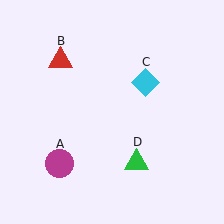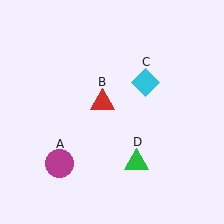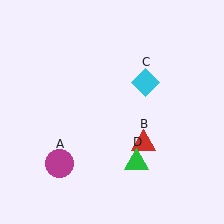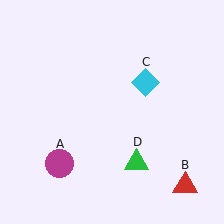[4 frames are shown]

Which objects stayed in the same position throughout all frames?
Magenta circle (object A) and cyan diamond (object C) and green triangle (object D) remained stationary.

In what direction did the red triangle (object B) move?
The red triangle (object B) moved down and to the right.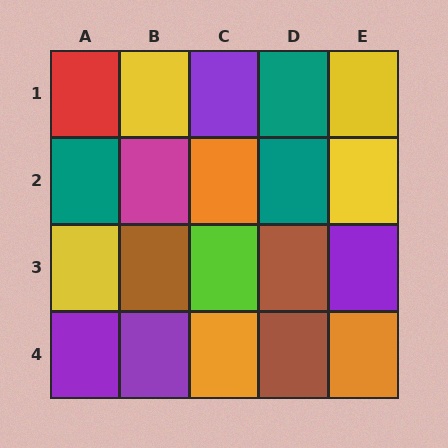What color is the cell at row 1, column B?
Yellow.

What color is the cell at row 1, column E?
Yellow.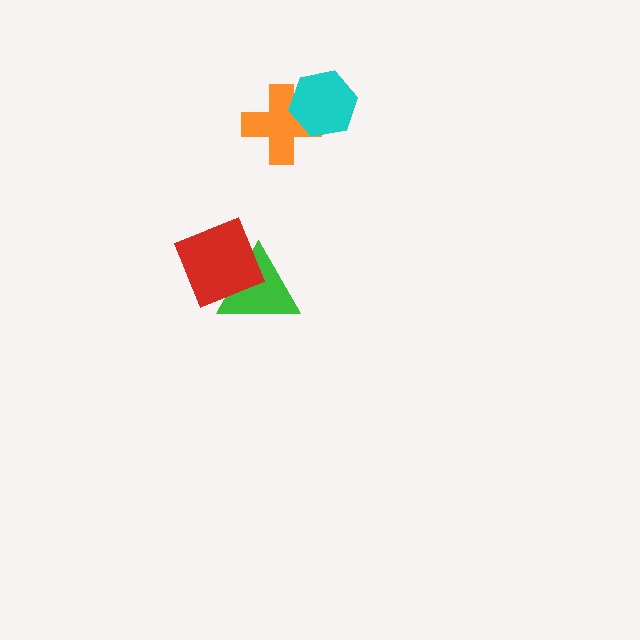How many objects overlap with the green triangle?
1 object overlaps with the green triangle.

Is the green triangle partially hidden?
Yes, it is partially covered by another shape.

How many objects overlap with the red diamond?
1 object overlaps with the red diamond.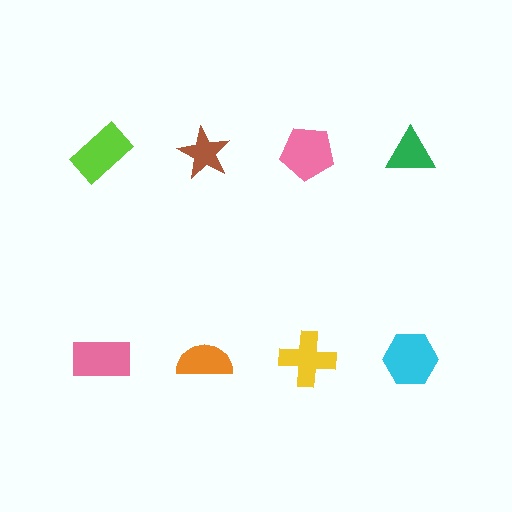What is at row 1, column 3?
A pink pentagon.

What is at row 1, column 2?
A brown star.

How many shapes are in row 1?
4 shapes.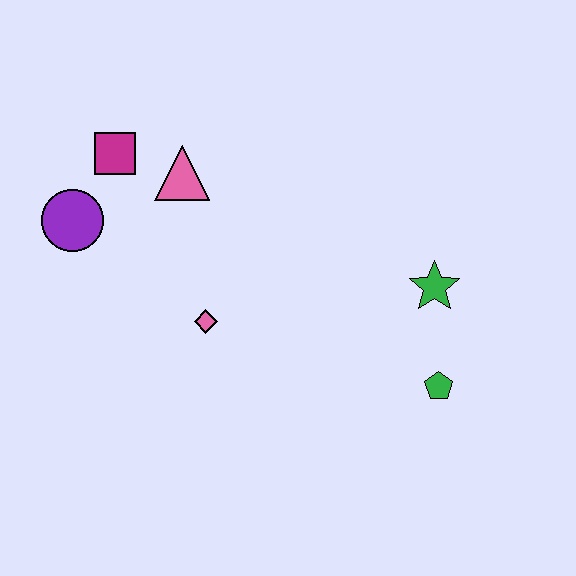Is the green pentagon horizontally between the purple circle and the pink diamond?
No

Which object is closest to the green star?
The green pentagon is closest to the green star.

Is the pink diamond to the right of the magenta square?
Yes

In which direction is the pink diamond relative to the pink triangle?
The pink diamond is below the pink triangle.